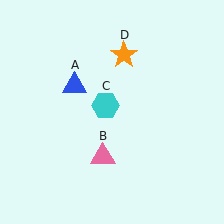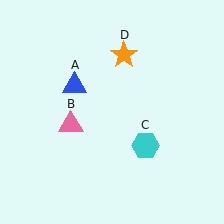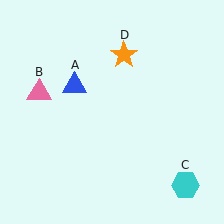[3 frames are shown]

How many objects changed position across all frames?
2 objects changed position: pink triangle (object B), cyan hexagon (object C).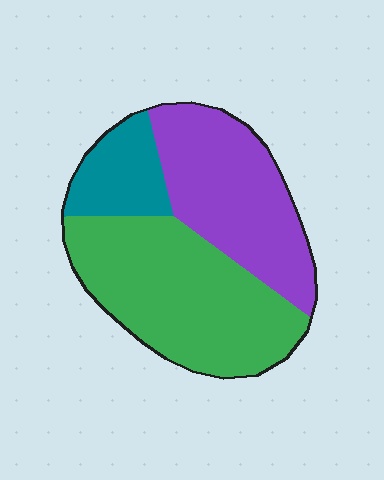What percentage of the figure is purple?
Purple takes up about three eighths (3/8) of the figure.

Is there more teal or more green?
Green.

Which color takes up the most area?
Green, at roughly 50%.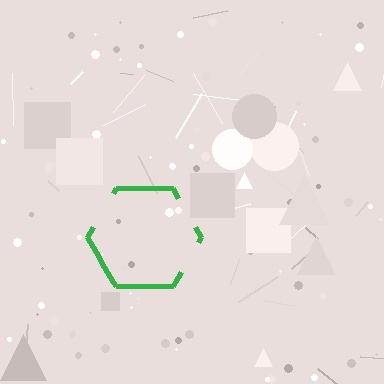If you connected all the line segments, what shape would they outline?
They would outline a hexagon.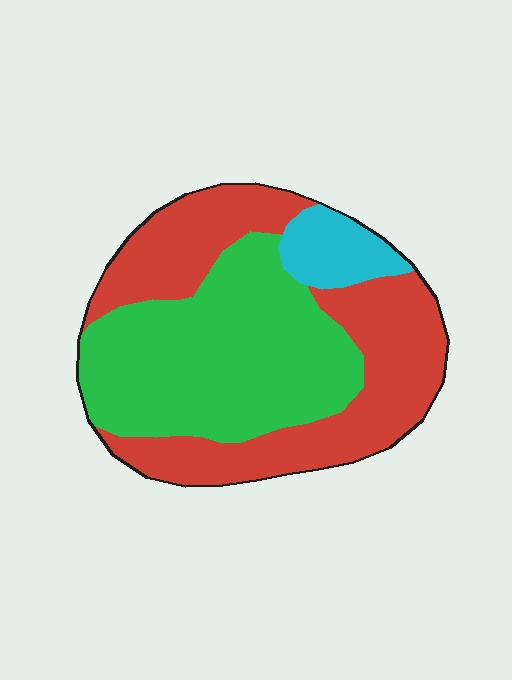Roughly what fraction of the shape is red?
Red covers around 45% of the shape.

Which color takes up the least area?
Cyan, at roughly 10%.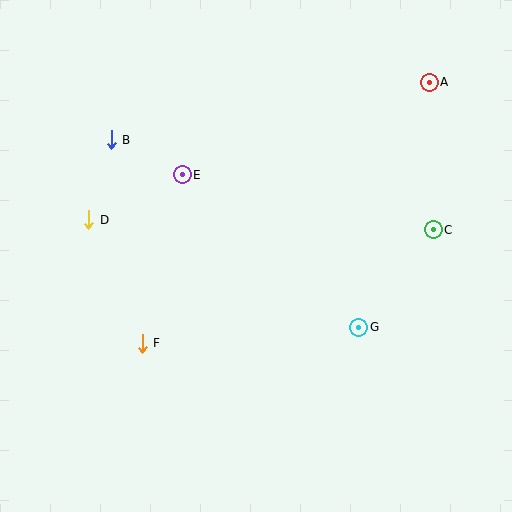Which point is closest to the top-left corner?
Point B is closest to the top-left corner.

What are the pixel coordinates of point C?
Point C is at (433, 230).